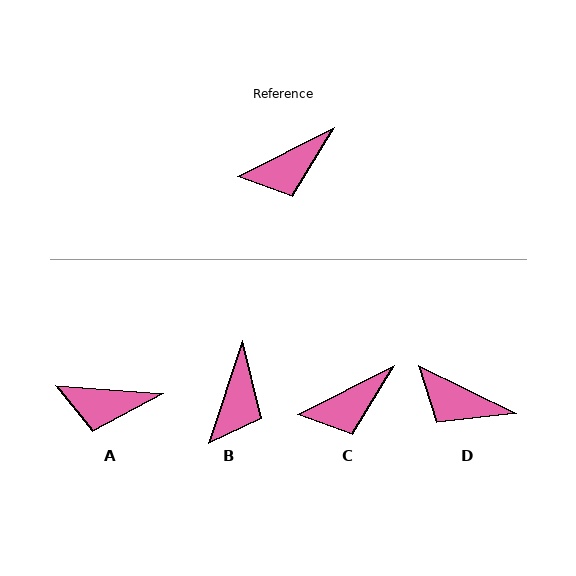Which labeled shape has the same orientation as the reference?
C.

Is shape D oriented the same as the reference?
No, it is off by about 52 degrees.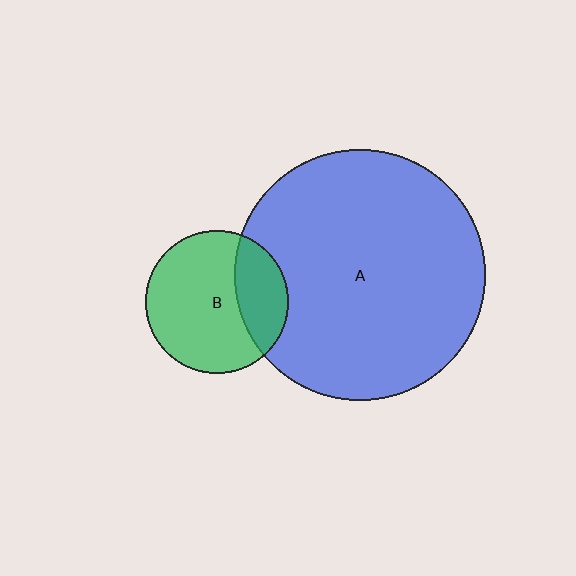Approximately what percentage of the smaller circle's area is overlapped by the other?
Approximately 30%.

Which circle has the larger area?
Circle A (blue).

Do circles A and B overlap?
Yes.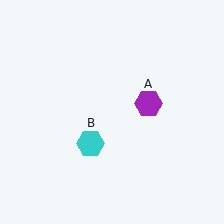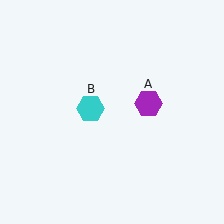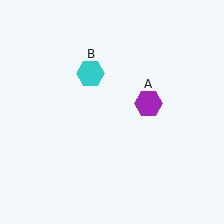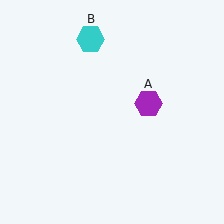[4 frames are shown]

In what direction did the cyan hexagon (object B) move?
The cyan hexagon (object B) moved up.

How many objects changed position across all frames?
1 object changed position: cyan hexagon (object B).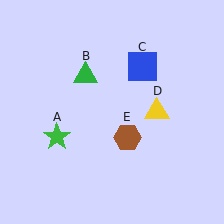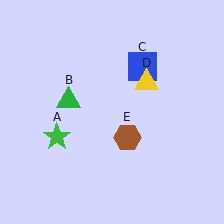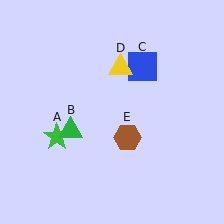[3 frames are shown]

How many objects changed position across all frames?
2 objects changed position: green triangle (object B), yellow triangle (object D).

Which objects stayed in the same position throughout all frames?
Green star (object A) and blue square (object C) and brown hexagon (object E) remained stationary.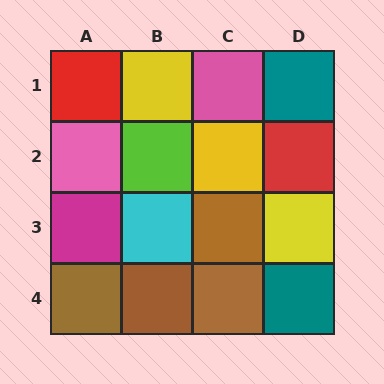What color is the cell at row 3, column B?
Cyan.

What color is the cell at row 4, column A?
Brown.